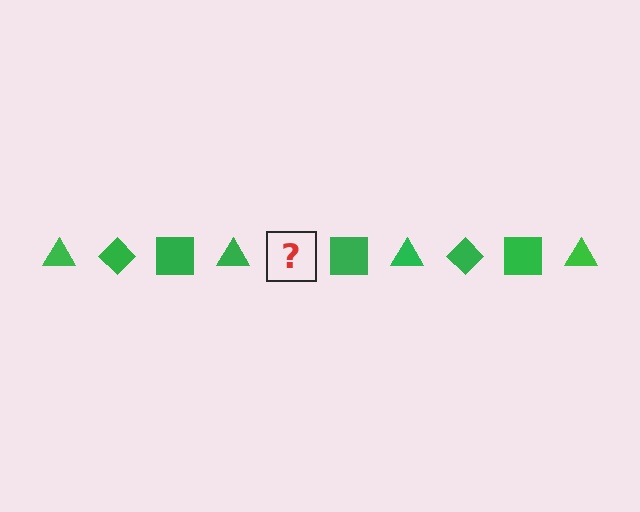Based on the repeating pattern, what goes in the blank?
The blank should be a green diamond.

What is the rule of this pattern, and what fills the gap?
The rule is that the pattern cycles through triangle, diamond, square shapes in green. The gap should be filled with a green diamond.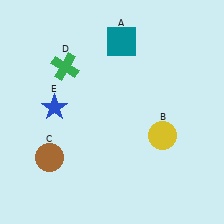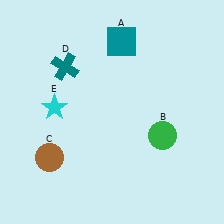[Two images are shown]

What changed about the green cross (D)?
In Image 1, D is green. In Image 2, it changed to teal.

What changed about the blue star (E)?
In Image 1, E is blue. In Image 2, it changed to cyan.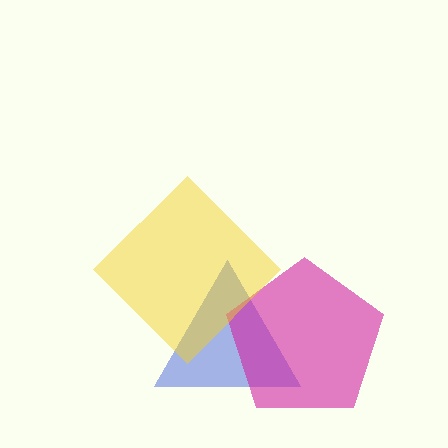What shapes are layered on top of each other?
The layered shapes are: a blue triangle, a magenta pentagon, a yellow diamond.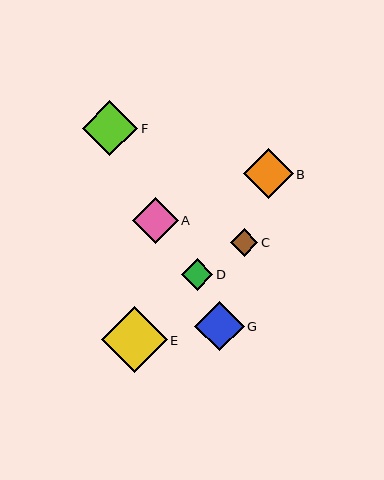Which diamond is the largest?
Diamond E is the largest with a size of approximately 66 pixels.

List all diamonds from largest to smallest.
From largest to smallest: E, F, B, G, A, D, C.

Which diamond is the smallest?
Diamond C is the smallest with a size of approximately 27 pixels.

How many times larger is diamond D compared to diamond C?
Diamond D is approximately 1.2 times the size of diamond C.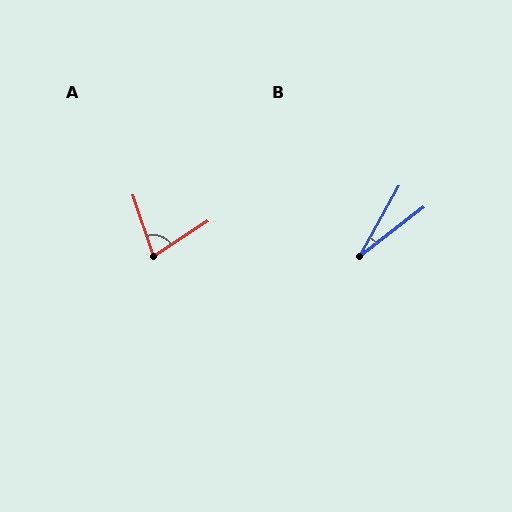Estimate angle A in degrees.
Approximately 75 degrees.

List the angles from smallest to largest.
B (23°), A (75°).